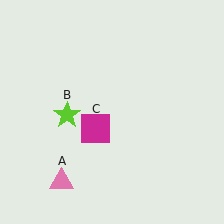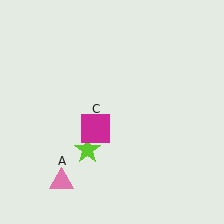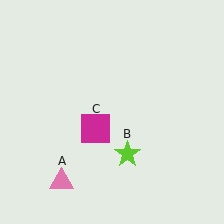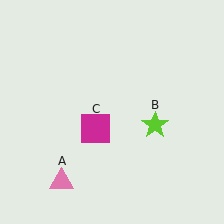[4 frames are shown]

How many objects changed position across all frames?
1 object changed position: lime star (object B).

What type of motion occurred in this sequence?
The lime star (object B) rotated counterclockwise around the center of the scene.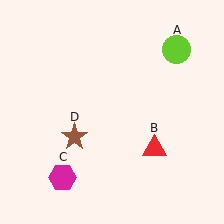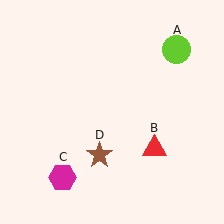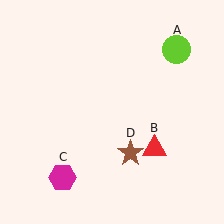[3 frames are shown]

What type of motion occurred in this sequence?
The brown star (object D) rotated counterclockwise around the center of the scene.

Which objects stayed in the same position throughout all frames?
Lime circle (object A) and red triangle (object B) and magenta hexagon (object C) remained stationary.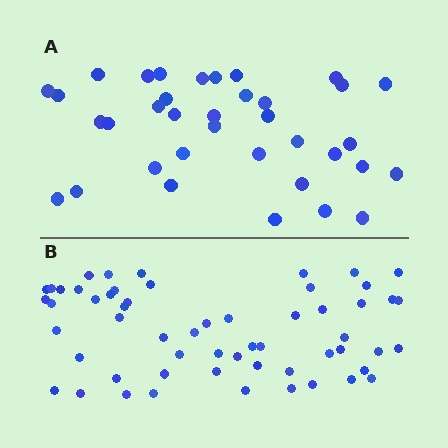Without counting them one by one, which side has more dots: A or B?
Region B (the bottom region) has more dots.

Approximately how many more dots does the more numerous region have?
Region B has approximately 20 more dots than region A.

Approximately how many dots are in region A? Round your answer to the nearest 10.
About 40 dots. (The exact count is 36, which rounds to 40.)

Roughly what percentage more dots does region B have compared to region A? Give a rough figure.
About 60% more.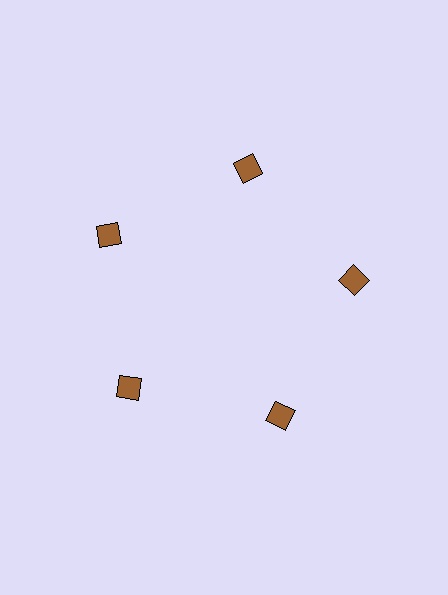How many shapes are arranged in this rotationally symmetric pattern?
There are 5 shapes, arranged in 5 groups of 1.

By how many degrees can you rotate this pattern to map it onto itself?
The pattern maps onto itself every 72 degrees of rotation.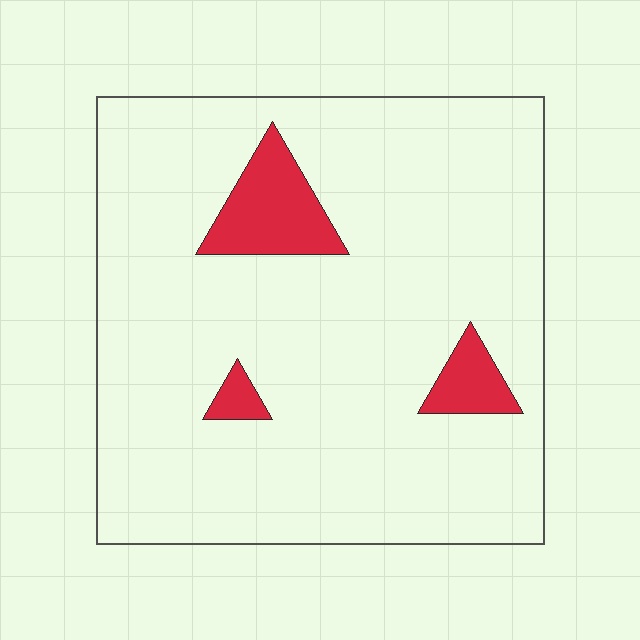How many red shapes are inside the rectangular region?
3.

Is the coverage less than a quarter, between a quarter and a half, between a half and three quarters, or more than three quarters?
Less than a quarter.